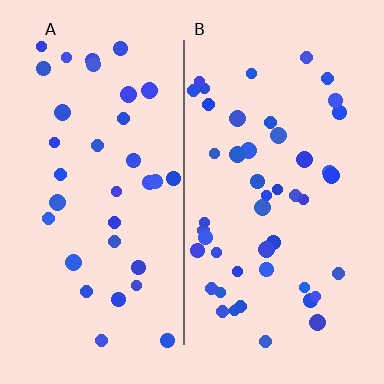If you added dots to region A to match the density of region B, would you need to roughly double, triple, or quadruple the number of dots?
Approximately double.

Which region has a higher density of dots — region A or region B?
B (the right).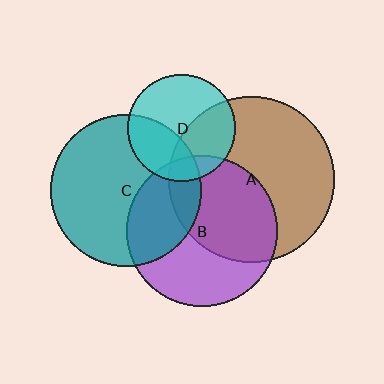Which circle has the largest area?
Circle A (brown).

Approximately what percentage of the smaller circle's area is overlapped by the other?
Approximately 15%.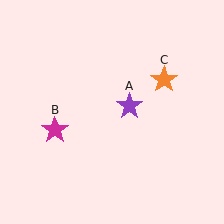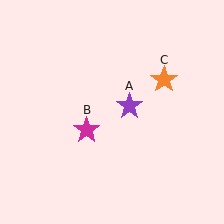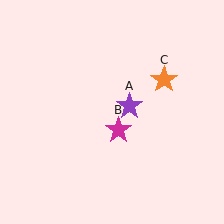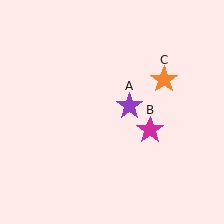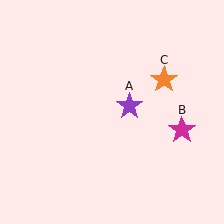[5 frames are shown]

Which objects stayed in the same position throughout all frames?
Purple star (object A) and orange star (object C) remained stationary.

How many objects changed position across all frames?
1 object changed position: magenta star (object B).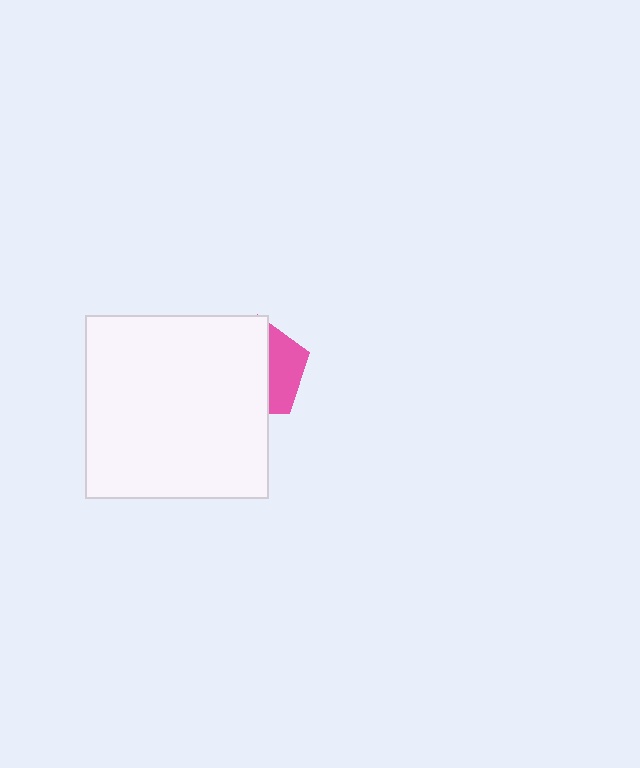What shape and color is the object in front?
The object in front is a white square.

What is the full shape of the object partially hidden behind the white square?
The partially hidden object is a pink pentagon.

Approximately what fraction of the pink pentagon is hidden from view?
Roughly 66% of the pink pentagon is hidden behind the white square.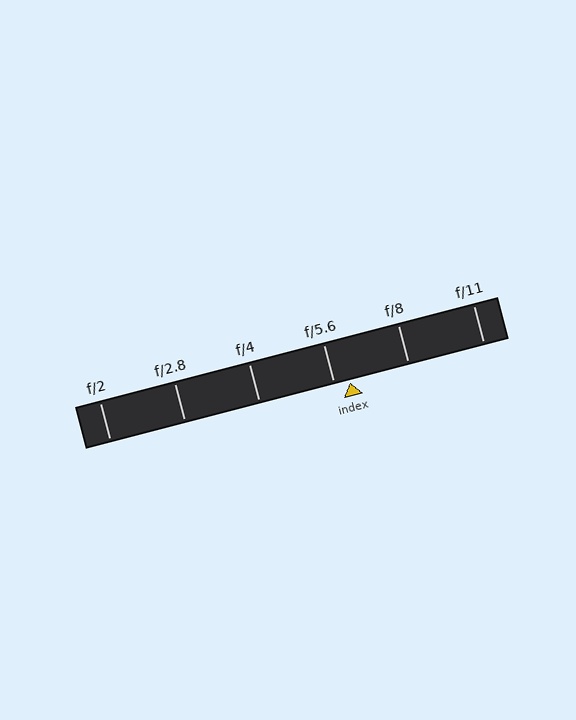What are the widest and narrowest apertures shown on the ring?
The widest aperture shown is f/2 and the narrowest is f/11.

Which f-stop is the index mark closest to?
The index mark is closest to f/5.6.